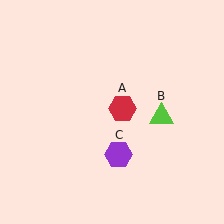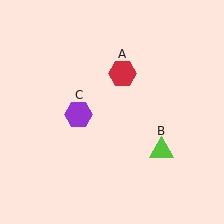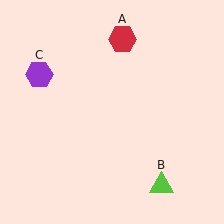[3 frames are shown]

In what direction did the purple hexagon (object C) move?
The purple hexagon (object C) moved up and to the left.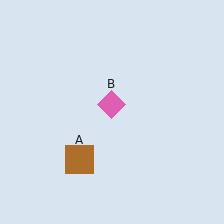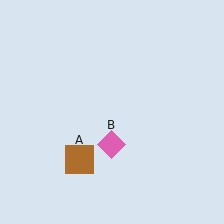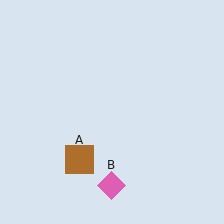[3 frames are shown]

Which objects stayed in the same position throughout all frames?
Brown square (object A) remained stationary.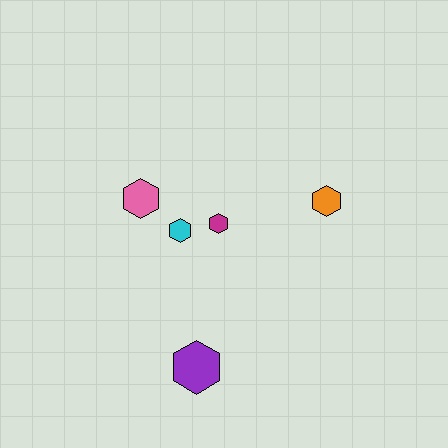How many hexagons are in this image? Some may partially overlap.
There are 5 hexagons.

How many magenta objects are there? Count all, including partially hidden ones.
There is 1 magenta object.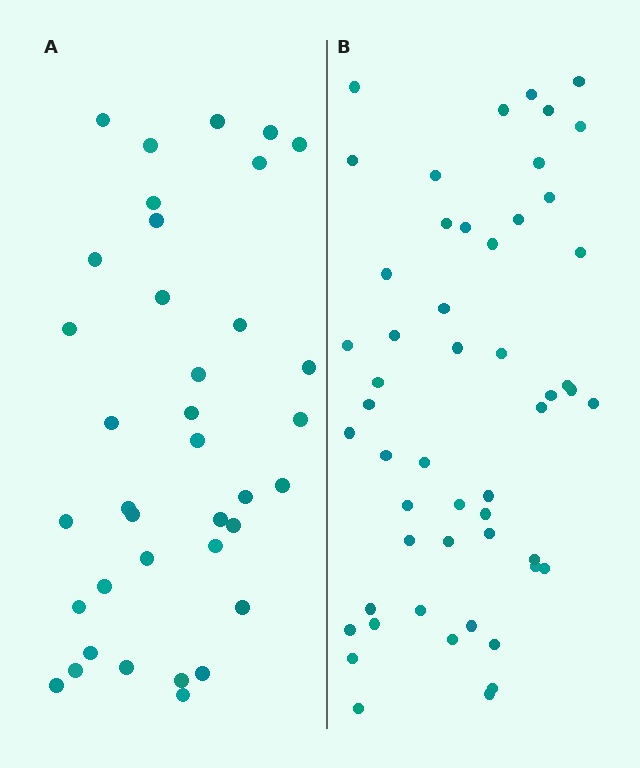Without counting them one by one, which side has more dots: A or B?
Region B (the right region) has more dots.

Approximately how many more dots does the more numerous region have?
Region B has approximately 15 more dots than region A.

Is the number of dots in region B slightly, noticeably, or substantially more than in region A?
Region B has noticeably more, but not dramatically so. The ratio is roughly 1.4 to 1.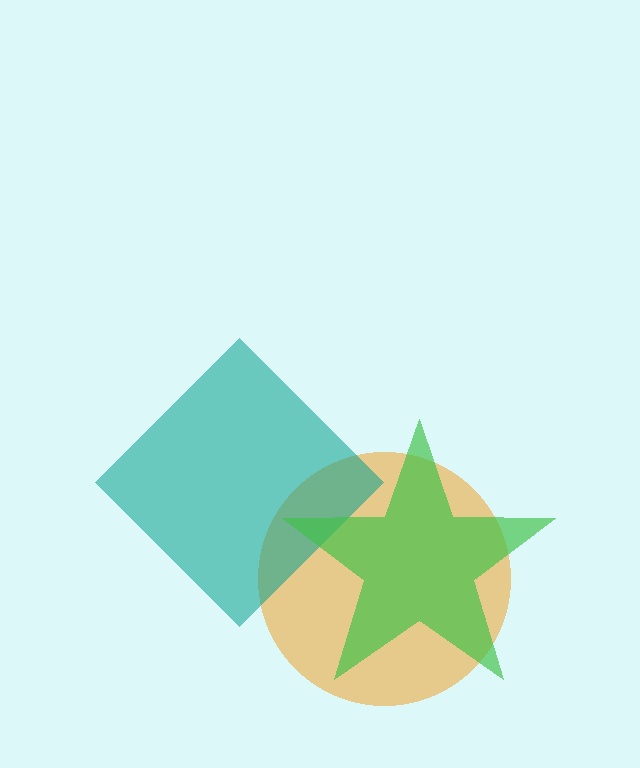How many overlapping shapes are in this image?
There are 3 overlapping shapes in the image.